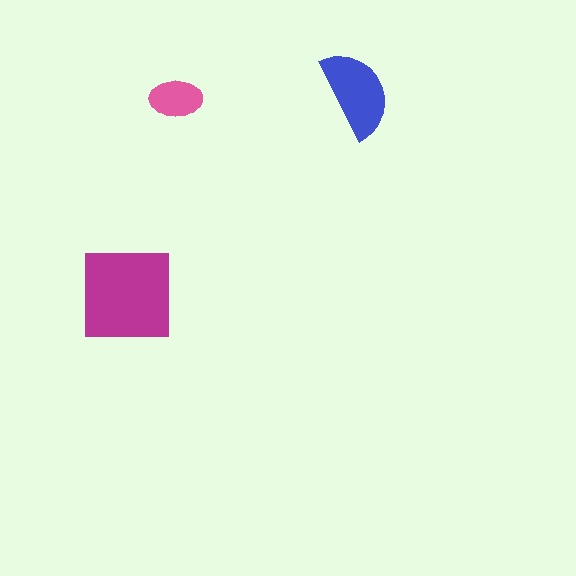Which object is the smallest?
The pink ellipse.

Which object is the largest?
The magenta square.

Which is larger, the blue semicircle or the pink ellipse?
The blue semicircle.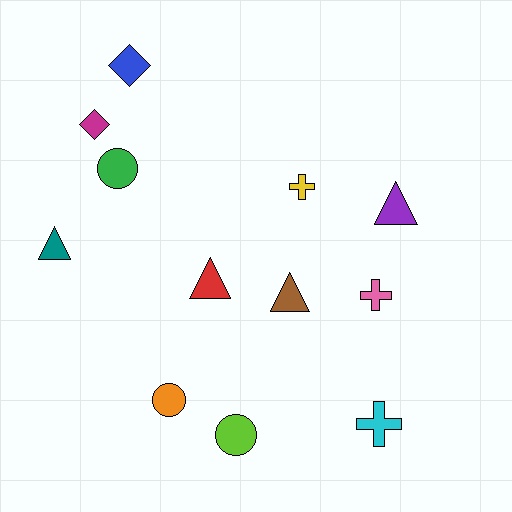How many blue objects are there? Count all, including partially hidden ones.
There is 1 blue object.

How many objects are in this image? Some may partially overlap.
There are 12 objects.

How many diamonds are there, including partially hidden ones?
There are 2 diamonds.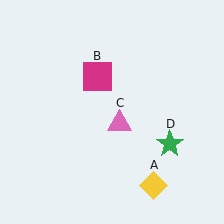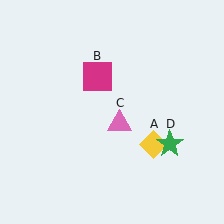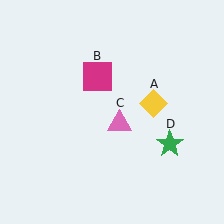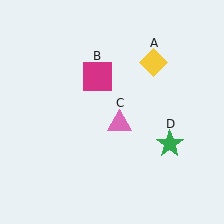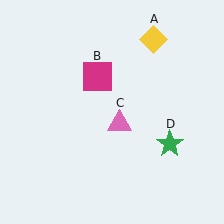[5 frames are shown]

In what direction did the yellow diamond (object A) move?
The yellow diamond (object A) moved up.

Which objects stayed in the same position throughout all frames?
Magenta square (object B) and pink triangle (object C) and green star (object D) remained stationary.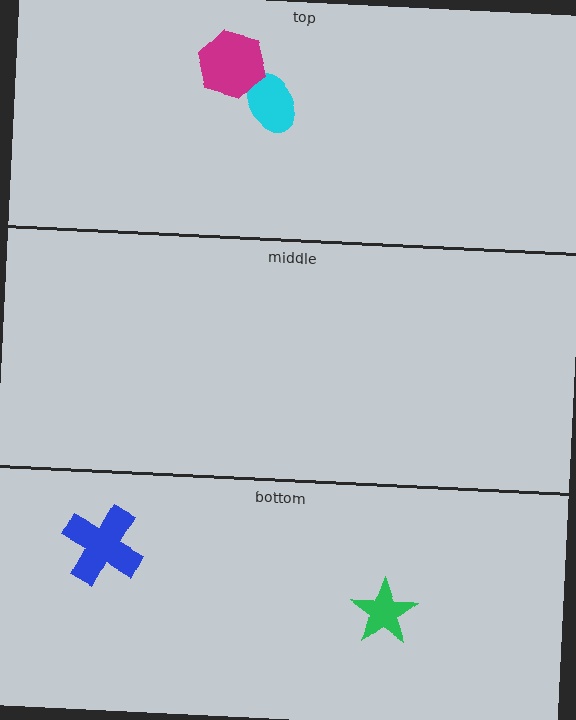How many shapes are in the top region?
2.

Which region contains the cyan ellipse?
The top region.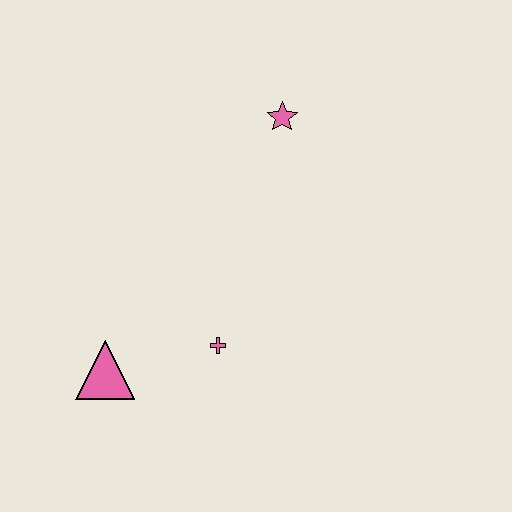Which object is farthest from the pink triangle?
The pink star is farthest from the pink triangle.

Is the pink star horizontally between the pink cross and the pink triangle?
No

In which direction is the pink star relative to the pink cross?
The pink star is above the pink cross.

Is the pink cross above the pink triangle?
Yes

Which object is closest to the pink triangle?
The pink cross is closest to the pink triangle.